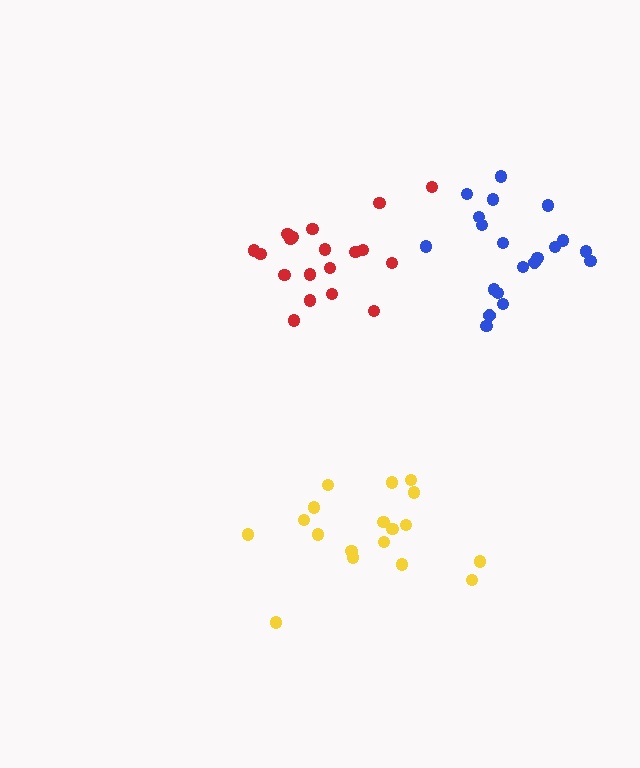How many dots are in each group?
Group 1: 19 dots, Group 2: 19 dots, Group 3: 20 dots (58 total).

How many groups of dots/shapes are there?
There are 3 groups.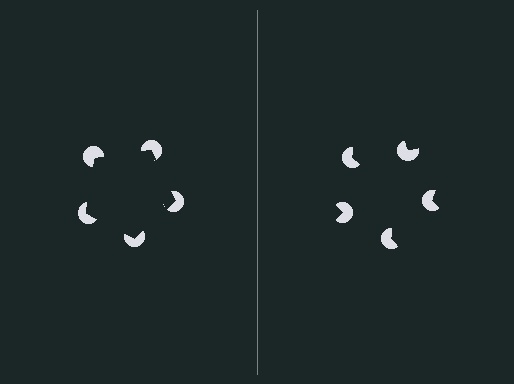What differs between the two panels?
The pac-man discs are positioned identically on both sides; only the wedge orientations differ. On the left they align to a pentagon; on the right they are misaligned.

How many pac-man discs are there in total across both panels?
10 — 5 on each side.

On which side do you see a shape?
An illusory pentagon appears on the left side. On the right side the wedge cuts are rotated, so no coherent shape forms.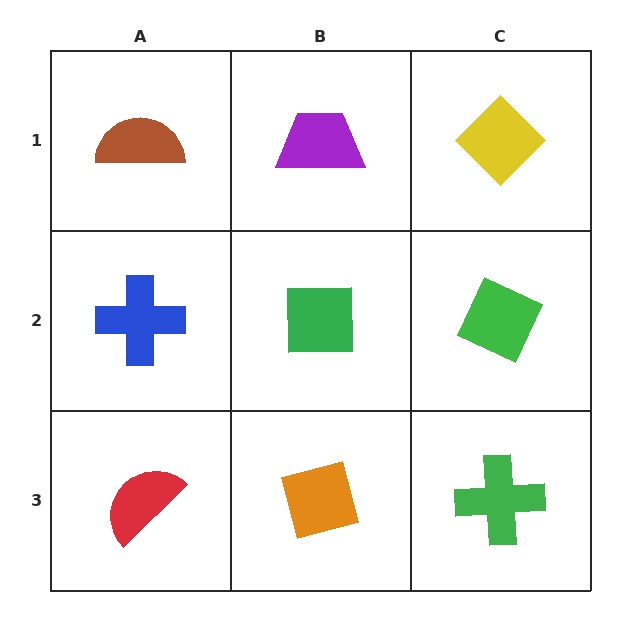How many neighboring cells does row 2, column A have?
3.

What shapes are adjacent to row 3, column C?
A green diamond (row 2, column C), an orange diamond (row 3, column B).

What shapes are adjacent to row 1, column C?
A green diamond (row 2, column C), a purple trapezoid (row 1, column B).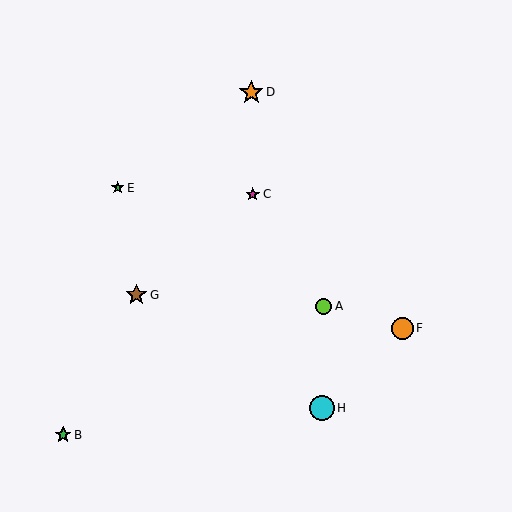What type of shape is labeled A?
Shape A is a lime circle.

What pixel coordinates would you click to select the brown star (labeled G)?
Click at (136, 295) to select the brown star G.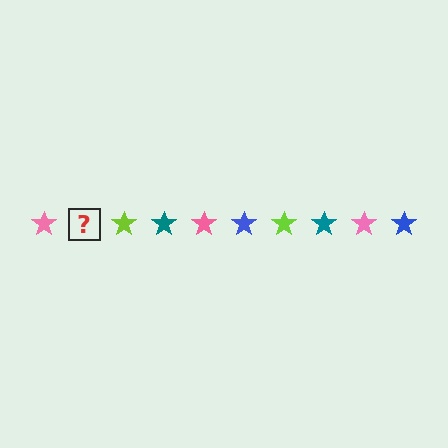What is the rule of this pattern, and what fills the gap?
The rule is that the pattern cycles through pink, blue, lime, teal stars. The gap should be filled with a blue star.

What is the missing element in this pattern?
The missing element is a blue star.